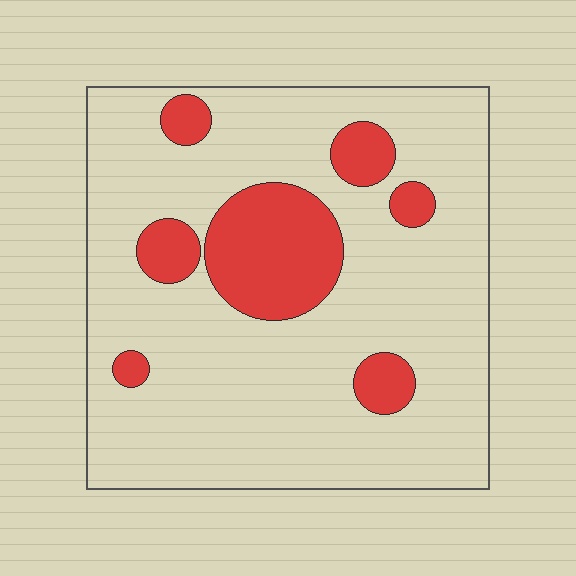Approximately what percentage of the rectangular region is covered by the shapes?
Approximately 20%.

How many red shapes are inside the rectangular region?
7.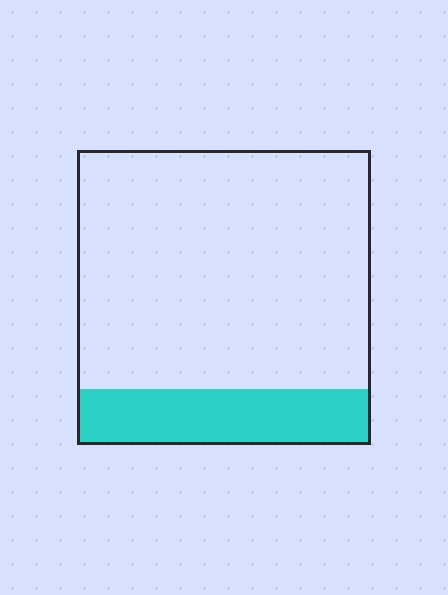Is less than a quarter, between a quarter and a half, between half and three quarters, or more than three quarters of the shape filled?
Less than a quarter.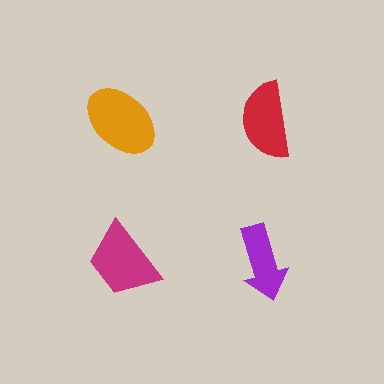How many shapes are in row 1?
2 shapes.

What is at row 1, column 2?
A red semicircle.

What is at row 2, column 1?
A magenta trapezoid.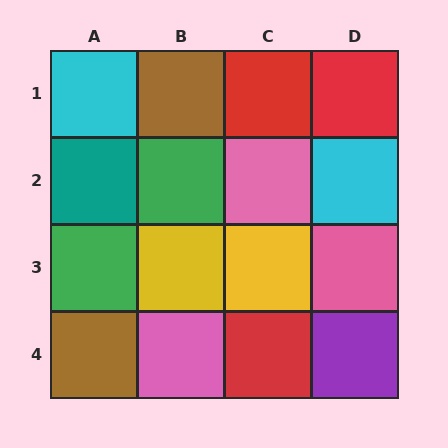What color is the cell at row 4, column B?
Pink.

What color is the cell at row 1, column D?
Red.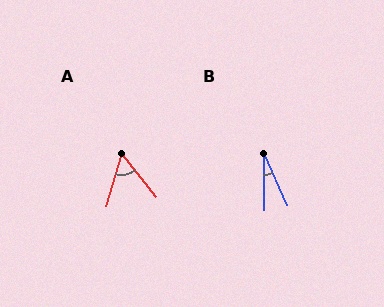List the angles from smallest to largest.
B (24°), A (54°).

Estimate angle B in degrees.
Approximately 24 degrees.